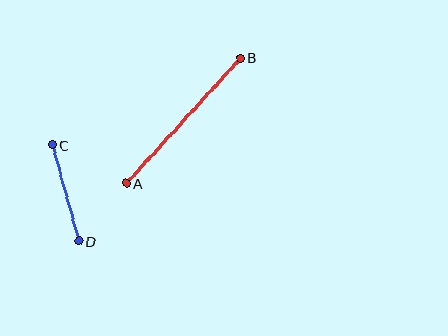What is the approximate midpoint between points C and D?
The midpoint is at approximately (65, 193) pixels.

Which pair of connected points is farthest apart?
Points A and B are farthest apart.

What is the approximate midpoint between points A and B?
The midpoint is at approximately (184, 121) pixels.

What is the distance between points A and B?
The distance is approximately 170 pixels.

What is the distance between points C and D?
The distance is approximately 100 pixels.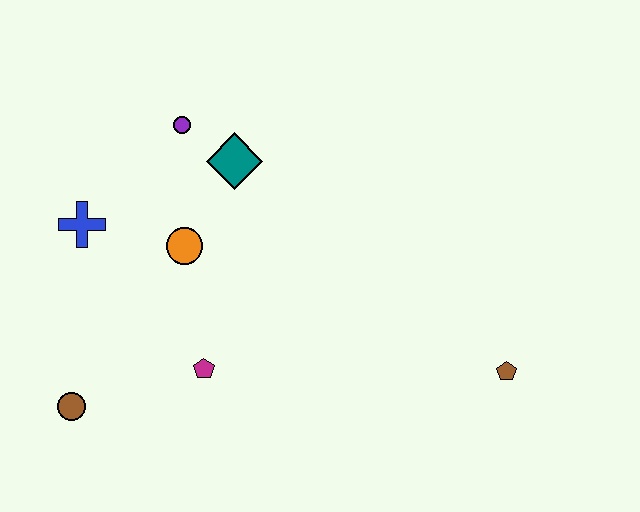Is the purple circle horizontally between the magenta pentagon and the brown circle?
Yes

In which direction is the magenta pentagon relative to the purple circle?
The magenta pentagon is below the purple circle.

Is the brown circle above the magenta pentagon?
No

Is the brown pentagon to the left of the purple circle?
No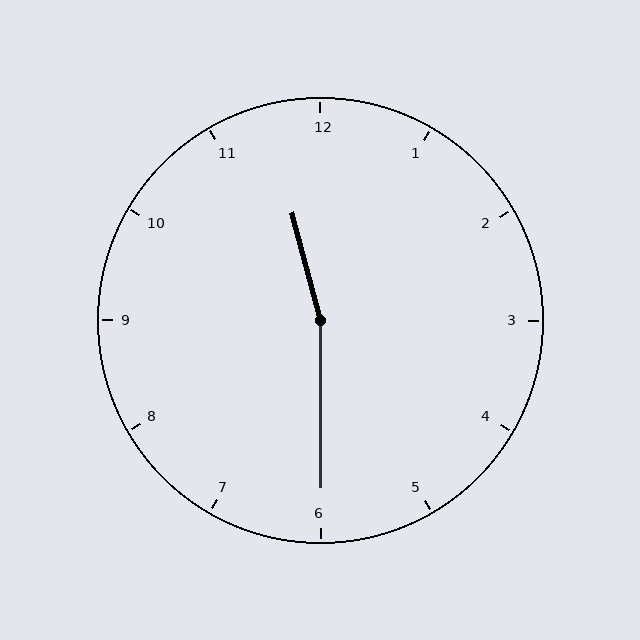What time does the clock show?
11:30.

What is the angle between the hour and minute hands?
Approximately 165 degrees.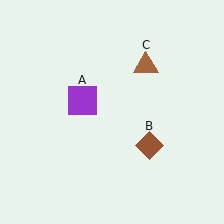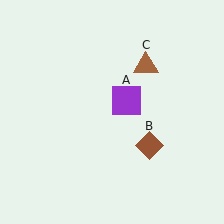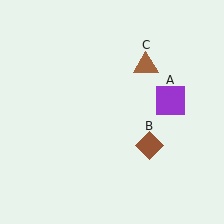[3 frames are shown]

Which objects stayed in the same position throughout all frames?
Brown diamond (object B) and brown triangle (object C) remained stationary.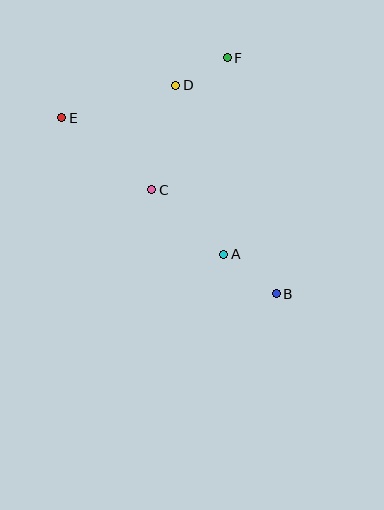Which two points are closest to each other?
Points D and F are closest to each other.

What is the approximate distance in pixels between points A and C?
The distance between A and C is approximately 97 pixels.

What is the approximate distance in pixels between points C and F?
The distance between C and F is approximately 152 pixels.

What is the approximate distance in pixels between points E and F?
The distance between E and F is approximately 176 pixels.